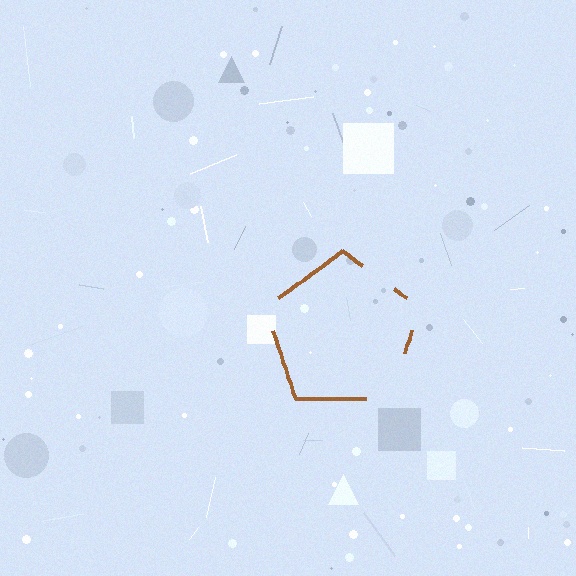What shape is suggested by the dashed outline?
The dashed outline suggests a pentagon.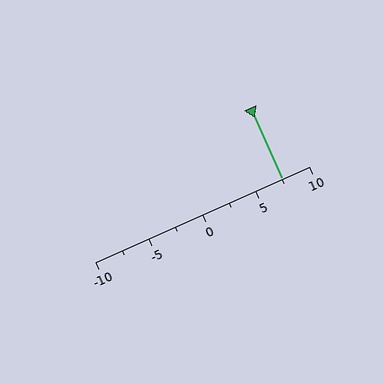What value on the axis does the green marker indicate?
The marker indicates approximately 7.5.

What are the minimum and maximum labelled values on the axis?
The axis runs from -10 to 10.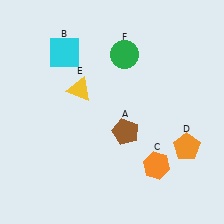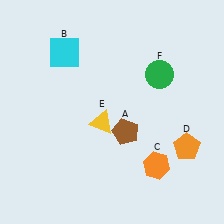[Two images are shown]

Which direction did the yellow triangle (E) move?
The yellow triangle (E) moved down.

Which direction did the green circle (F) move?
The green circle (F) moved right.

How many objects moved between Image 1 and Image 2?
2 objects moved between the two images.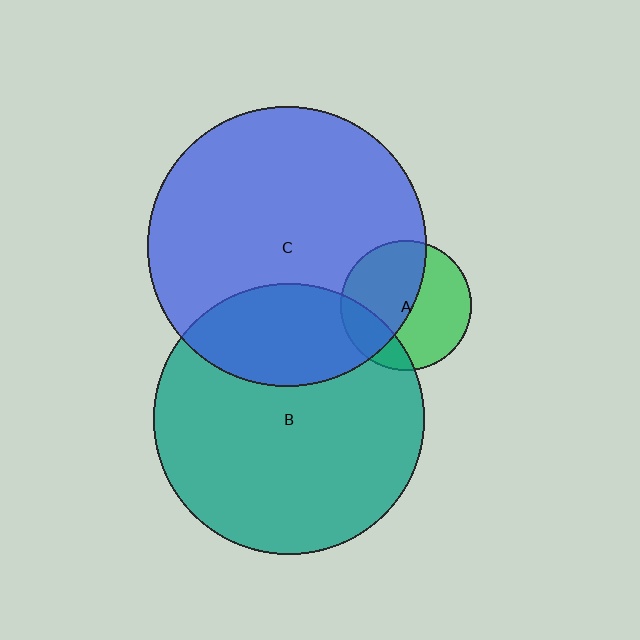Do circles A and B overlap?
Yes.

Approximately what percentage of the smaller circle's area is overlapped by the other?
Approximately 20%.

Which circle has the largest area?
Circle C (blue).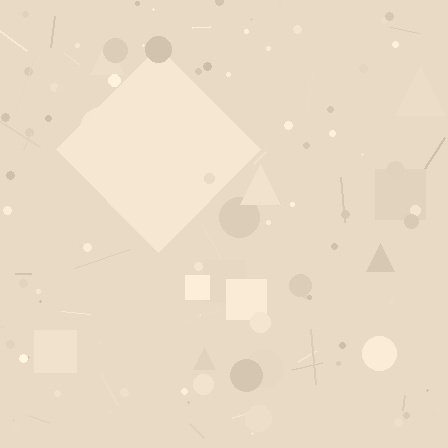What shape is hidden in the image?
A diamond is hidden in the image.